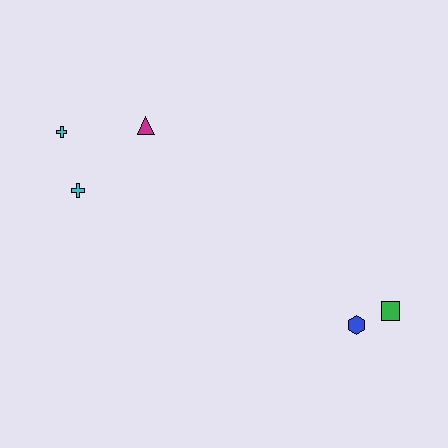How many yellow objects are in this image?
There are no yellow objects.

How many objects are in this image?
There are 5 objects.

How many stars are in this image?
There are no stars.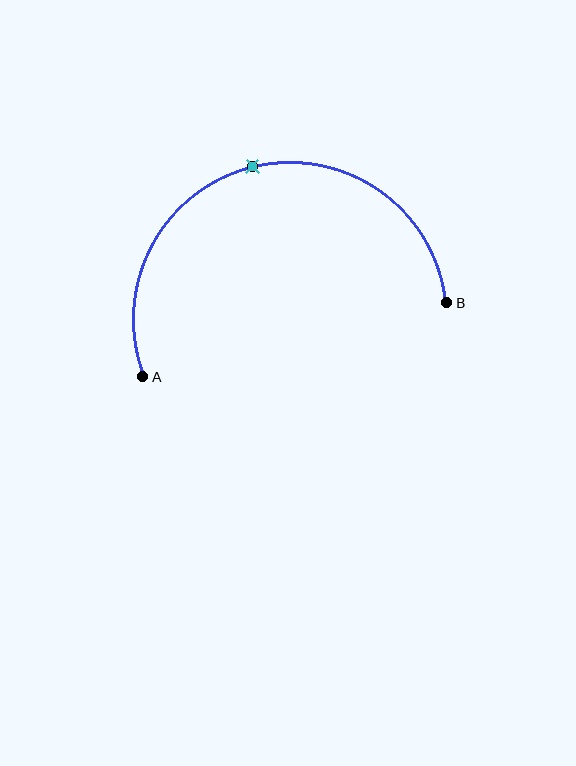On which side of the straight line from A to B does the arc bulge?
The arc bulges above the straight line connecting A and B.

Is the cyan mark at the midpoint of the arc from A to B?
Yes. The cyan mark lies on the arc at equal arc-length from both A and B — it is the arc midpoint.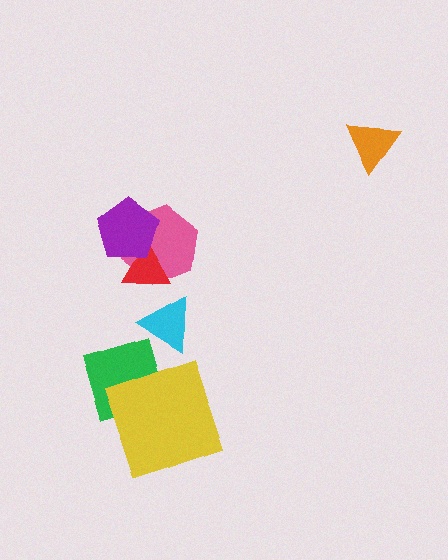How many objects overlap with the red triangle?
2 objects overlap with the red triangle.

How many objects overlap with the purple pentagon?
2 objects overlap with the purple pentagon.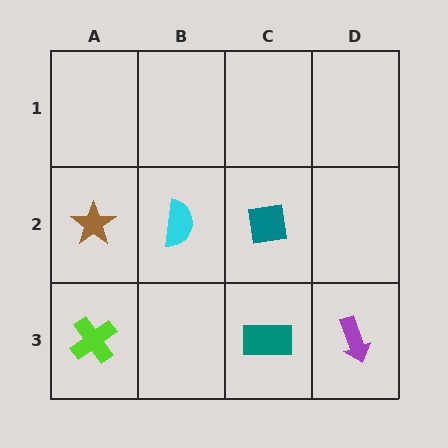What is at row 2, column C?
A teal square.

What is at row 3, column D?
A purple arrow.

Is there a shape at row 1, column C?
No, that cell is empty.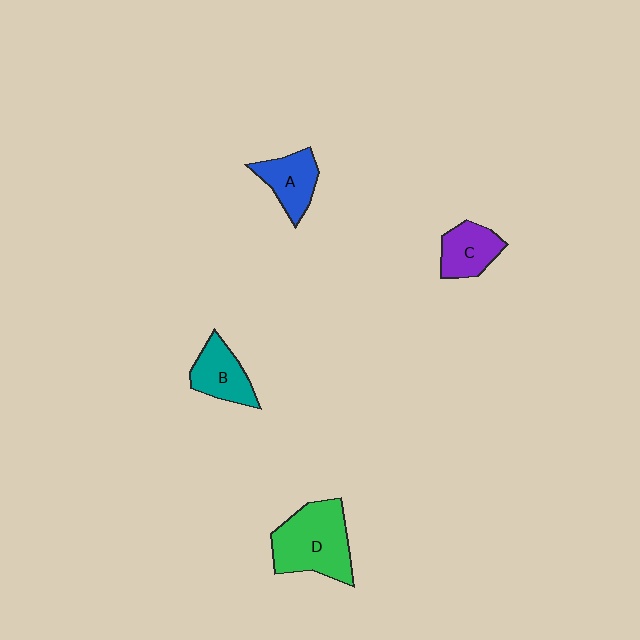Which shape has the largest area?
Shape D (green).